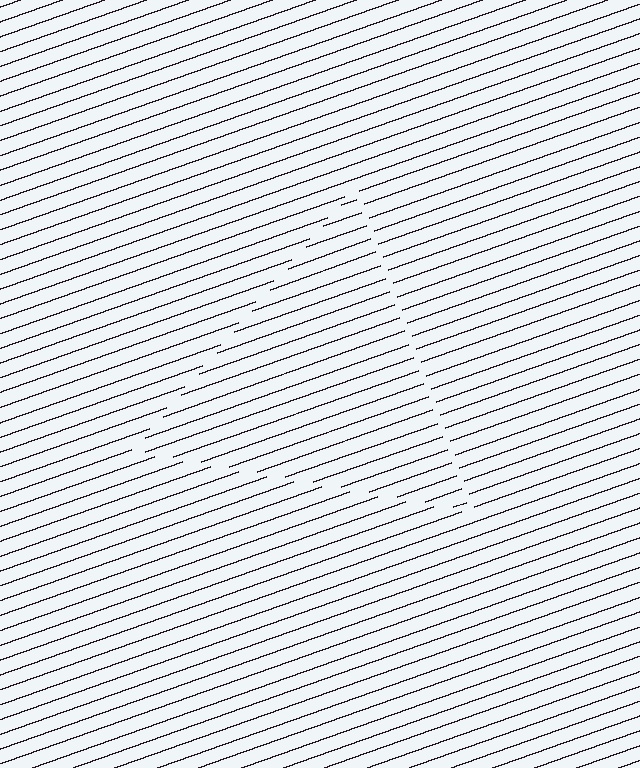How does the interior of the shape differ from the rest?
The interior of the shape contains the same grating, shifted by half a period — the contour is defined by the phase discontinuity where line-ends from the inner and outer gratings abut.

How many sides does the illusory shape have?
3 sides — the line-ends trace a triangle.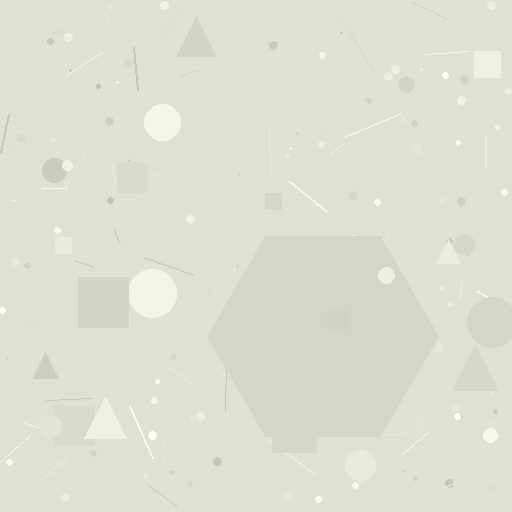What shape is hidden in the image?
A hexagon is hidden in the image.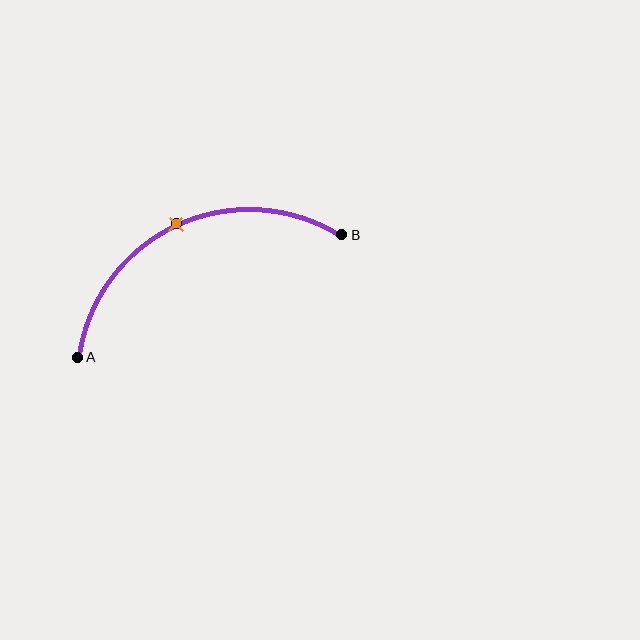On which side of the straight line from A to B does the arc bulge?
The arc bulges above the straight line connecting A and B.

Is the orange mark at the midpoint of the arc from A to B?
Yes. The orange mark lies on the arc at equal arc-length from both A and B — it is the arc midpoint.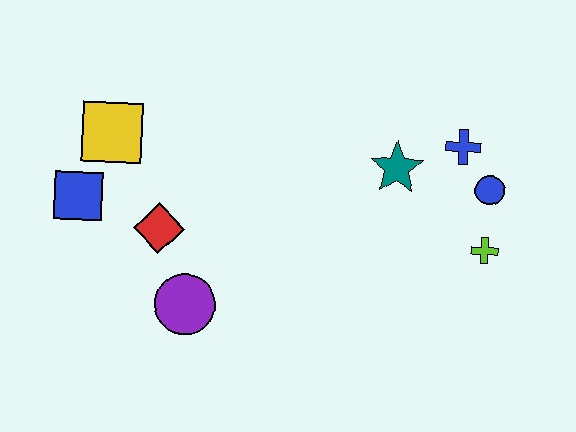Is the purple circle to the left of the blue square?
No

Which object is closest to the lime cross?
The blue circle is closest to the lime cross.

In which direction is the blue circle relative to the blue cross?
The blue circle is below the blue cross.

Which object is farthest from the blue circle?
The blue square is farthest from the blue circle.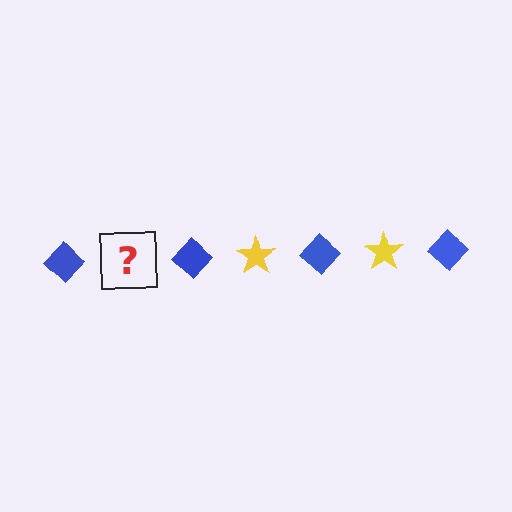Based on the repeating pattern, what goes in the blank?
The blank should be a yellow star.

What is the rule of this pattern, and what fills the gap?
The rule is that the pattern alternates between blue diamond and yellow star. The gap should be filled with a yellow star.